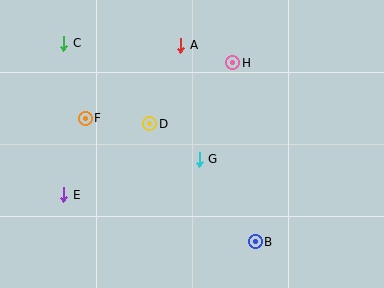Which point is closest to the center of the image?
Point G at (199, 159) is closest to the center.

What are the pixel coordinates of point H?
Point H is at (233, 63).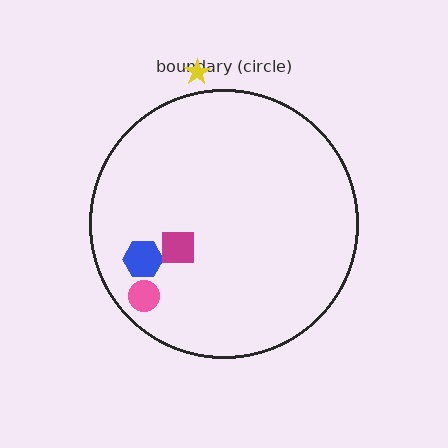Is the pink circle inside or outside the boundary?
Inside.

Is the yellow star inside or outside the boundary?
Outside.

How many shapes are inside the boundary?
3 inside, 1 outside.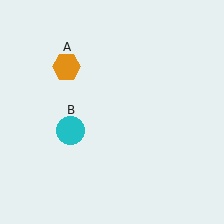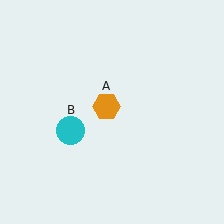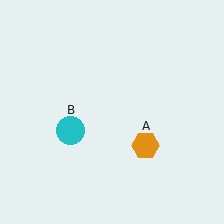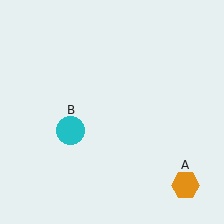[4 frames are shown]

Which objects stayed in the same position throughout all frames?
Cyan circle (object B) remained stationary.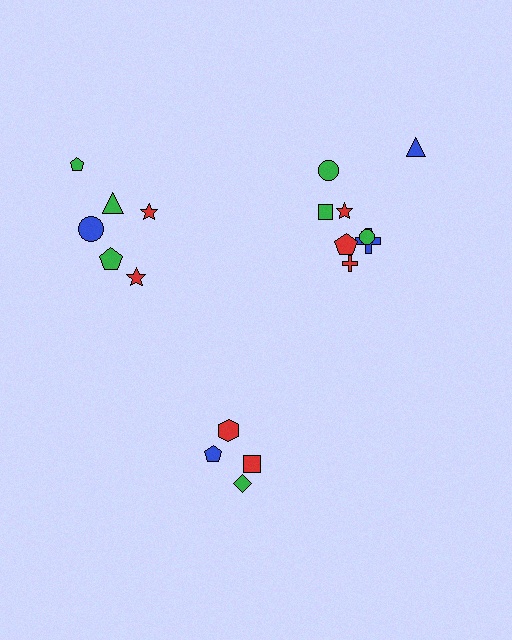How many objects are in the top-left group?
There are 6 objects.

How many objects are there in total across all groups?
There are 18 objects.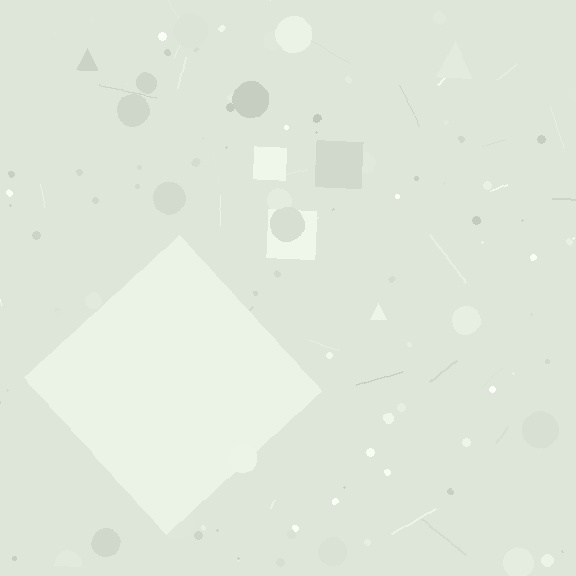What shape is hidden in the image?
A diamond is hidden in the image.